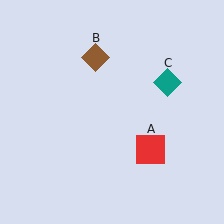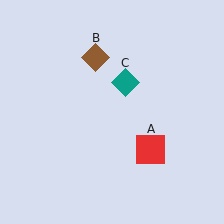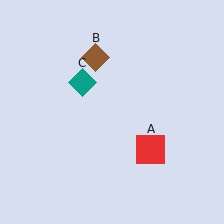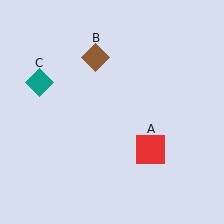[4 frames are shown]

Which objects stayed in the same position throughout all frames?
Red square (object A) and brown diamond (object B) remained stationary.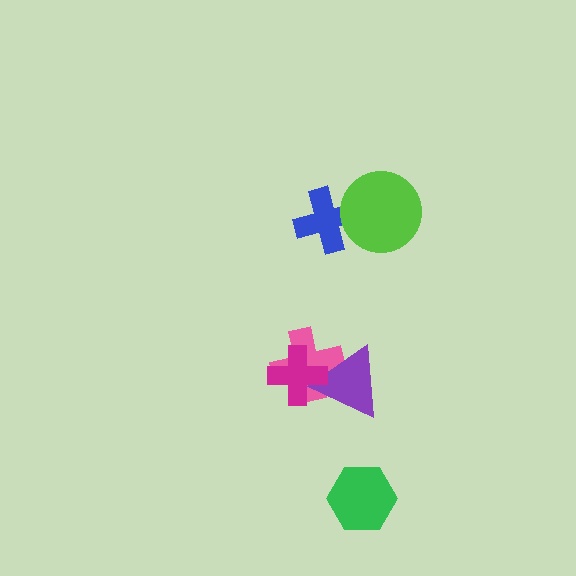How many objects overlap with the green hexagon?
0 objects overlap with the green hexagon.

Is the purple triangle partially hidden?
Yes, it is partially covered by another shape.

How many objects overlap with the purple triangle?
2 objects overlap with the purple triangle.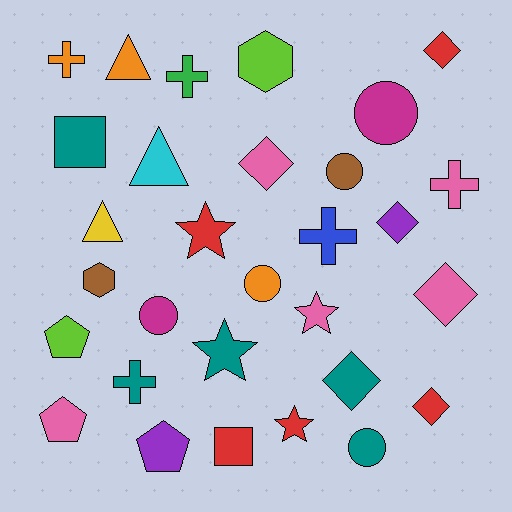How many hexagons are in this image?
There are 2 hexagons.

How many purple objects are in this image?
There are 2 purple objects.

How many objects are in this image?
There are 30 objects.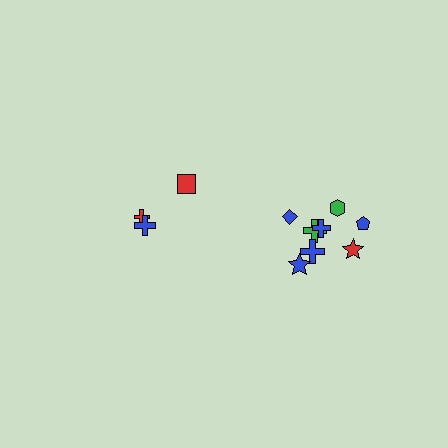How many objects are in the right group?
There are 8 objects.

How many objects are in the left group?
There are 3 objects.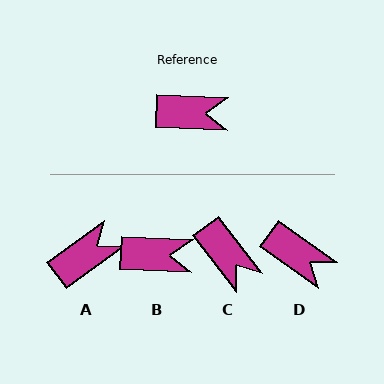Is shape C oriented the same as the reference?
No, it is off by about 50 degrees.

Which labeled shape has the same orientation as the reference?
B.